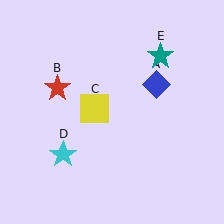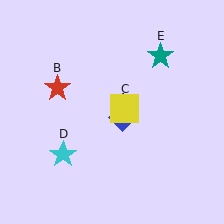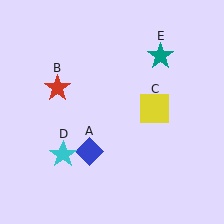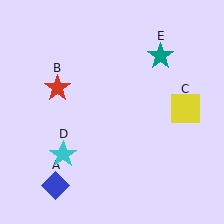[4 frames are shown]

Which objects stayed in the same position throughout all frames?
Red star (object B) and cyan star (object D) and teal star (object E) remained stationary.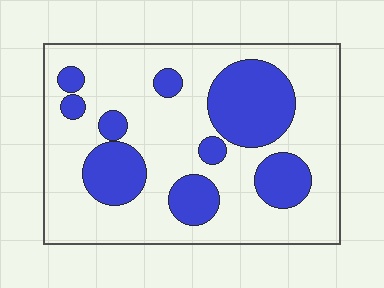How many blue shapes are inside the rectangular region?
9.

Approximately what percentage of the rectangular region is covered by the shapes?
Approximately 30%.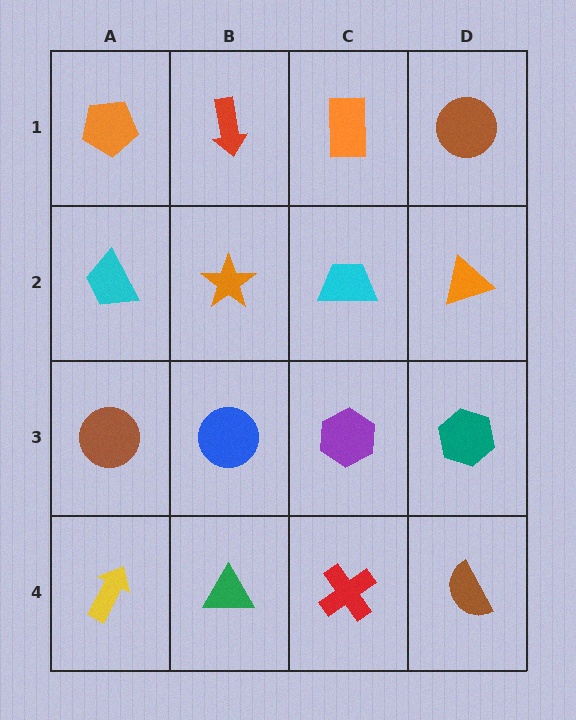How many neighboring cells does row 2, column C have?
4.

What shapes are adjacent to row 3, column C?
A cyan trapezoid (row 2, column C), a red cross (row 4, column C), a blue circle (row 3, column B), a teal hexagon (row 3, column D).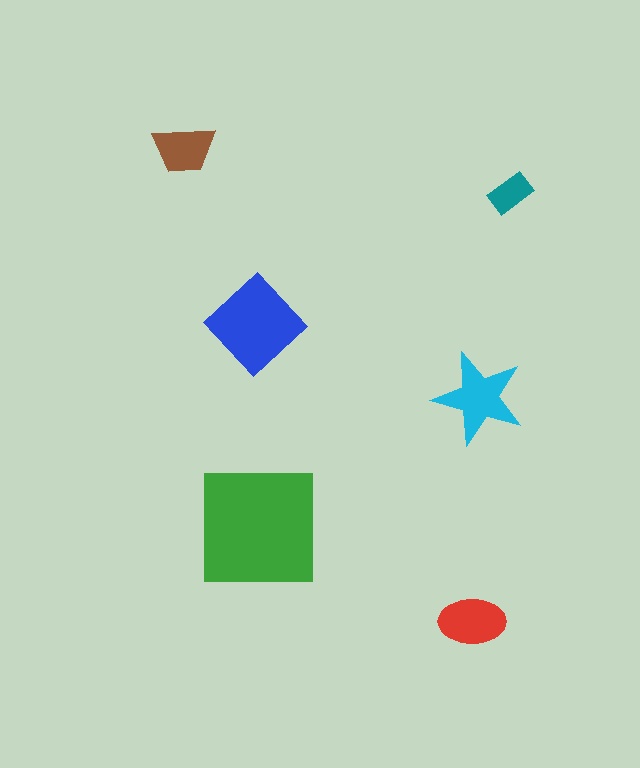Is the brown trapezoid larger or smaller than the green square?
Smaller.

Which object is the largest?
The green square.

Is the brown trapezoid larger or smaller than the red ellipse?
Smaller.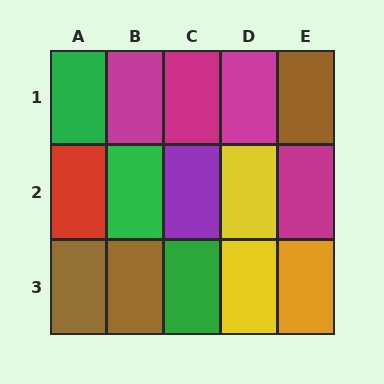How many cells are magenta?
4 cells are magenta.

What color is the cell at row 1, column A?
Green.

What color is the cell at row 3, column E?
Orange.